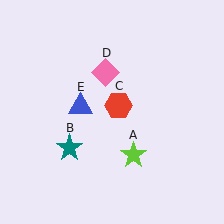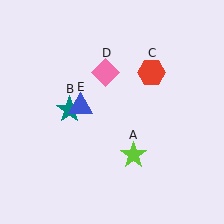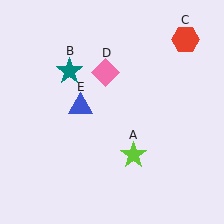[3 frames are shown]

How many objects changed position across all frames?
2 objects changed position: teal star (object B), red hexagon (object C).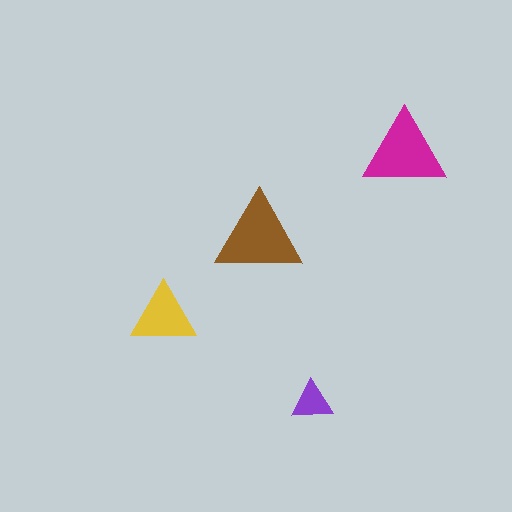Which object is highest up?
The magenta triangle is topmost.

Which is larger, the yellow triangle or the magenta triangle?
The magenta one.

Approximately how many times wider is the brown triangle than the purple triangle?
About 2 times wider.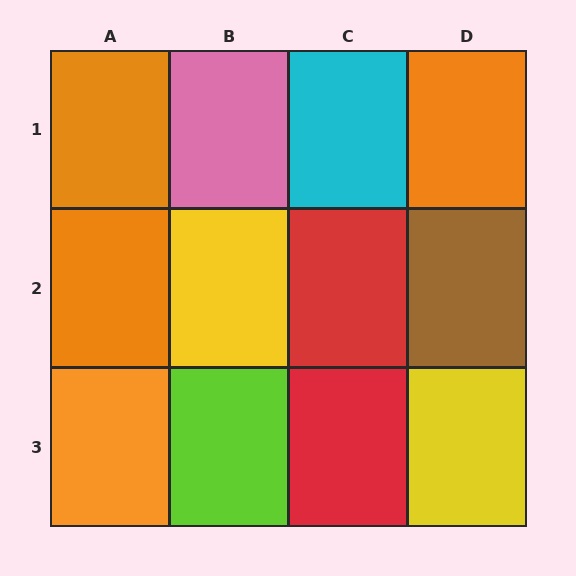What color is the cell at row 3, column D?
Yellow.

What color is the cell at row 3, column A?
Orange.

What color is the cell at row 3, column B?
Lime.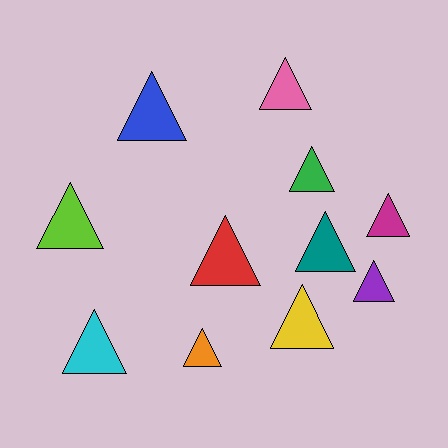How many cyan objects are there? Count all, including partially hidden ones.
There is 1 cyan object.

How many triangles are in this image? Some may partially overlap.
There are 11 triangles.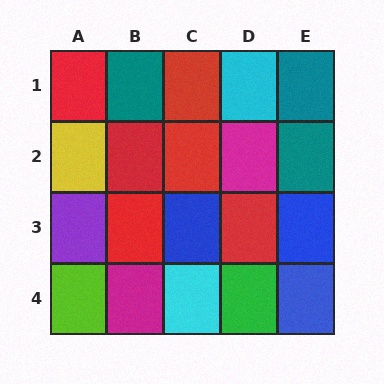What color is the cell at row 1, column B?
Teal.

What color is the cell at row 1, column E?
Teal.